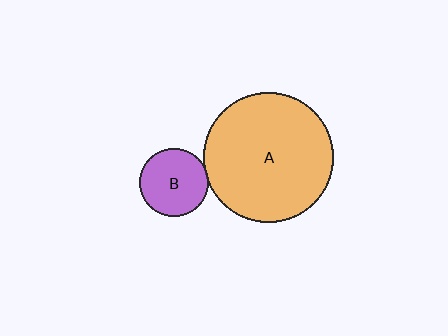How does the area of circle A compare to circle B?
Approximately 3.6 times.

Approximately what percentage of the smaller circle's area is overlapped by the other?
Approximately 5%.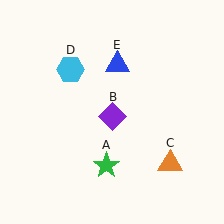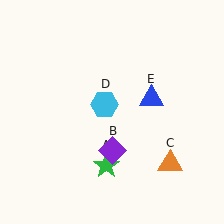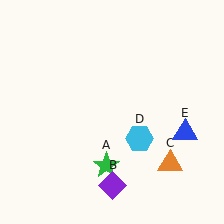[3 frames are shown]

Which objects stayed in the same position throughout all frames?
Green star (object A) and orange triangle (object C) remained stationary.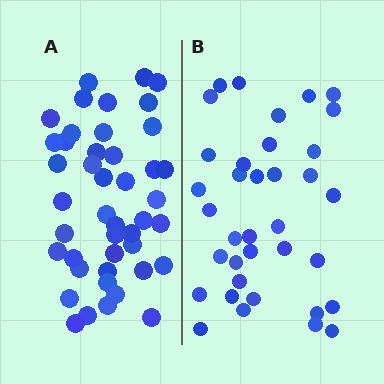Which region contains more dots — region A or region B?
Region A (the left region) has more dots.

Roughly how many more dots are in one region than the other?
Region A has roughly 8 or so more dots than region B.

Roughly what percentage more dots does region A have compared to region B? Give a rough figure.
About 20% more.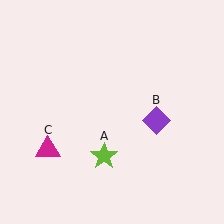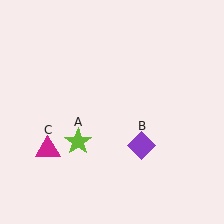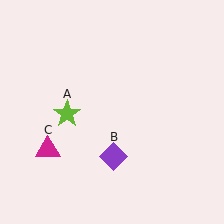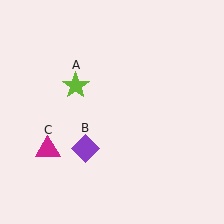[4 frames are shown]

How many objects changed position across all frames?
2 objects changed position: lime star (object A), purple diamond (object B).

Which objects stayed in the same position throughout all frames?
Magenta triangle (object C) remained stationary.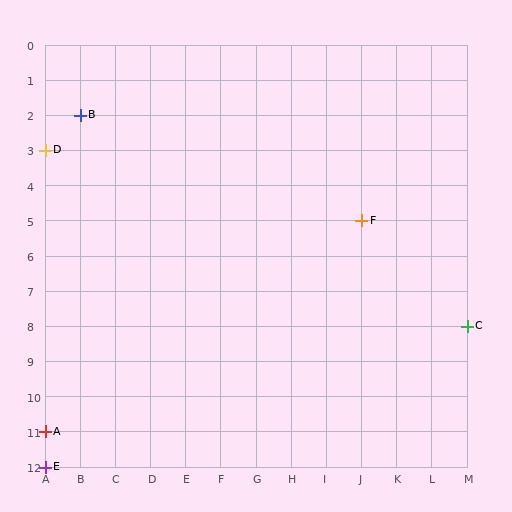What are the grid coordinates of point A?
Point A is at grid coordinates (A, 11).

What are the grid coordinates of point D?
Point D is at grid coordinates (A, 3).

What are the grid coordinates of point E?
Point E is at grid coordinates (A, 12).